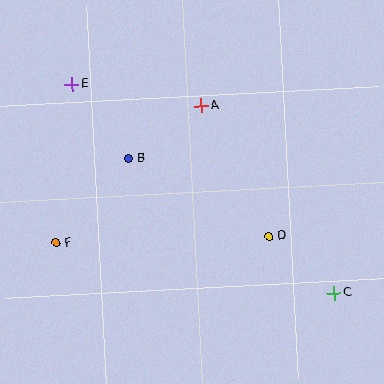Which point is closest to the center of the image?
Point B at (128, 159) is closest to the center.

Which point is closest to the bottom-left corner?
Point F is closest to the bottom-left corner.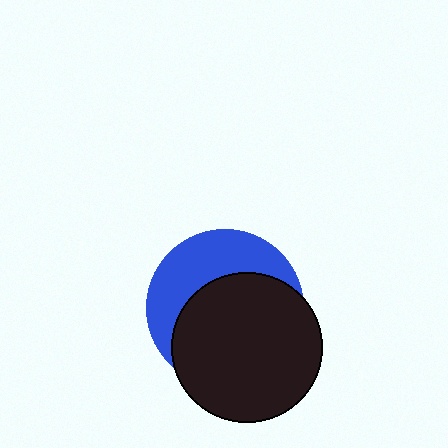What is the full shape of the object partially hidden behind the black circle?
The partially hidden object is a blue circle.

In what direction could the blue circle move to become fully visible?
The blue circle could move up. That would shift it out from behind the black circle entirely.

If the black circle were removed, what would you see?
You would see the complete blue circle.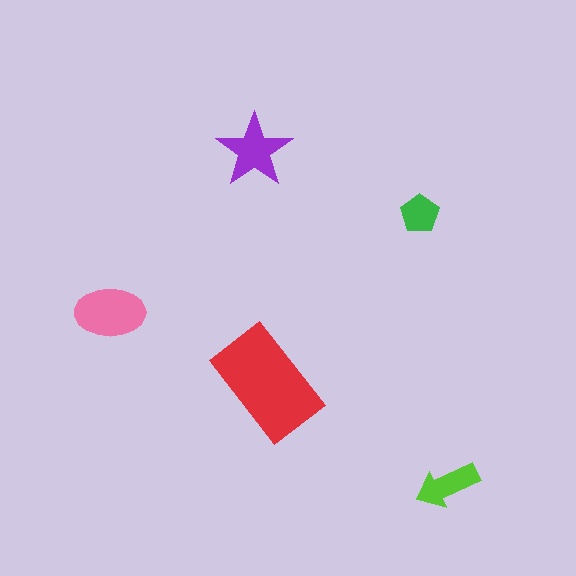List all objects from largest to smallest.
The red rectangle, the pink ellipse, the purple star, the lime arrow, the green pentagon.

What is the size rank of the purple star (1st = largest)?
3rd.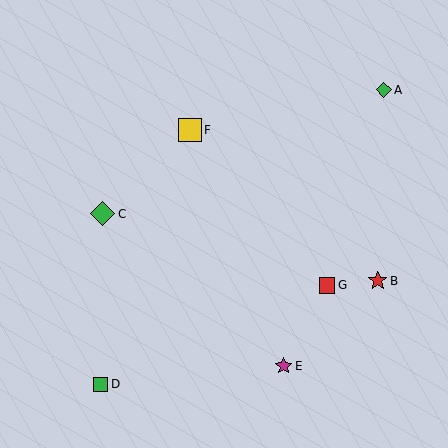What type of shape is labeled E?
Shape E is a magenta star.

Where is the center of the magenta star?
The center of the magenta star is at (284, 366).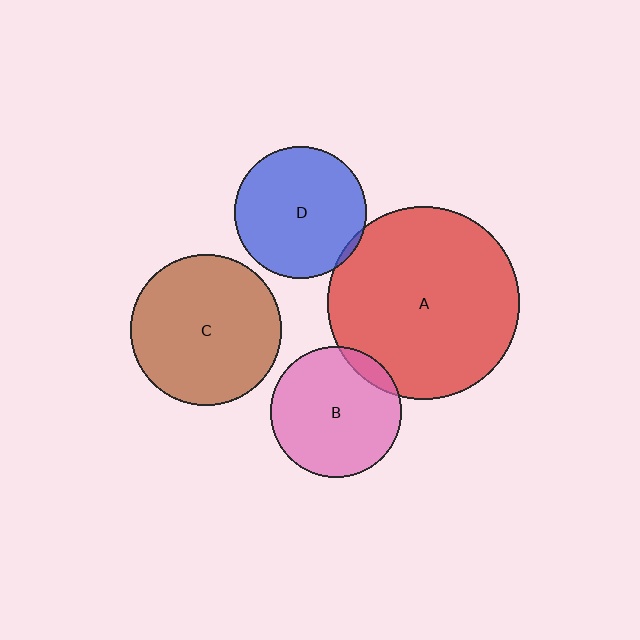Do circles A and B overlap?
Yes.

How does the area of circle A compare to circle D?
Approximately 2.1 times.